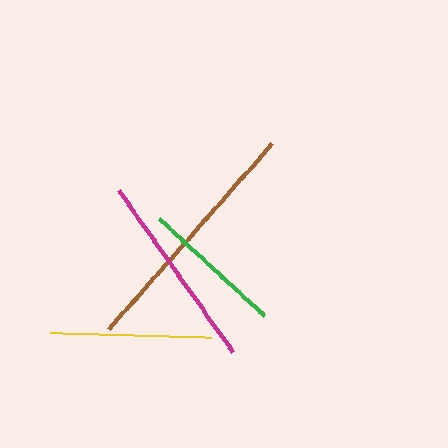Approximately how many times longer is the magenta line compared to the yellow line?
The magenta line is approximately 1.2 times the length of the yellow line.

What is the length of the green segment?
The green segment is approximately 143 pixels long.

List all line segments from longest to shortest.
From longest to shortest: brown, magenta, yellow, green.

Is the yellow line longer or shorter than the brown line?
The brown line is longer than the yellow line.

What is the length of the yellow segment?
The yellow segment is approximately 161 pixels long.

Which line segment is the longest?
The brown line is the longest at approximately 247 pixels.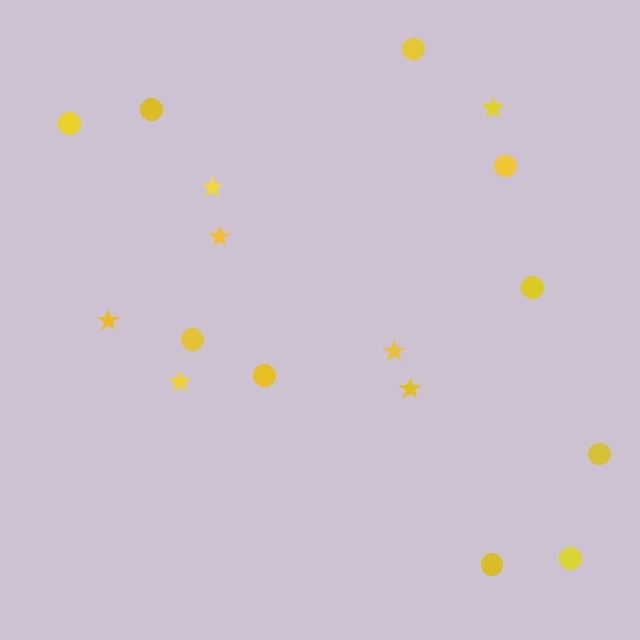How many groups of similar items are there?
There are 2 groups: one group of circles (10) and one group of stars (7).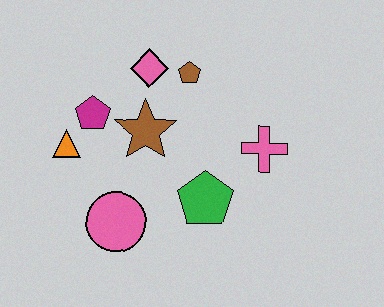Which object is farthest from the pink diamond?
The pink circle is farthest from the pink diamond.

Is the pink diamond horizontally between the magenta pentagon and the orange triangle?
No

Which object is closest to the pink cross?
The green pentagon is closest to the pink cross.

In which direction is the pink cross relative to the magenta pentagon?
The pink cross is to the right of the magenta pentagon.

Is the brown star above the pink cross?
Yes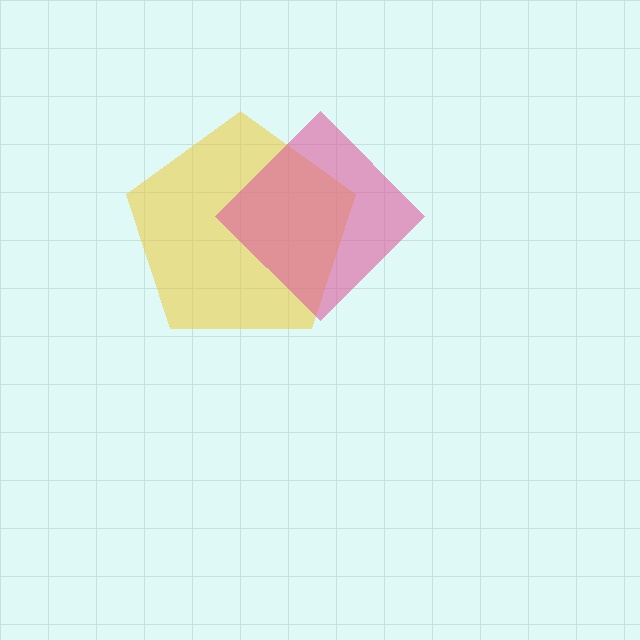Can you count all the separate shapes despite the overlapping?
Yes, there are 2 separate shapes.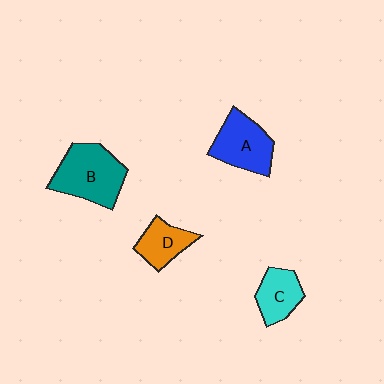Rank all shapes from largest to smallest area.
From largest to smallest: B (teal), A (blue), C (cyan), D (orange).